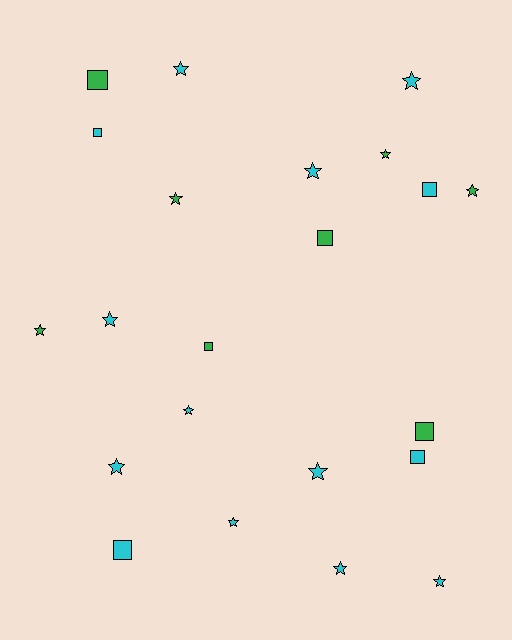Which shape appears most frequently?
Star, with 14 objects.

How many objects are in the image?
There are 22 objects.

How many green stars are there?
There are 4 green stars.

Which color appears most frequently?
Cyan, with 14 objects.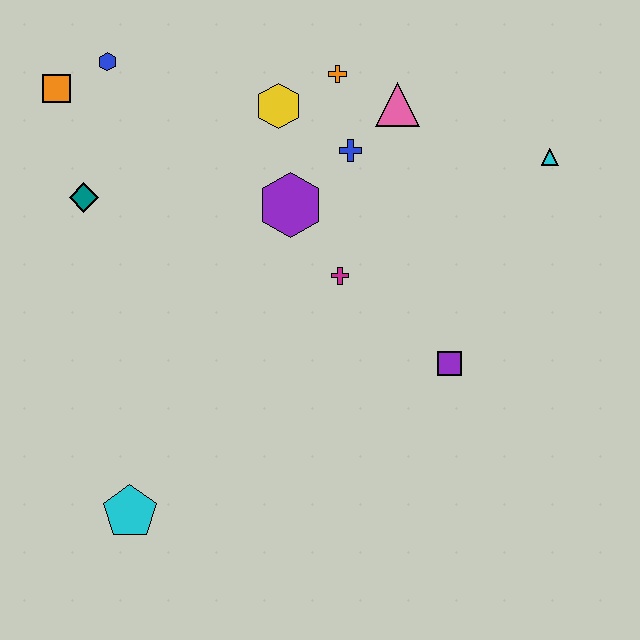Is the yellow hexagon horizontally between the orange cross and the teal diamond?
Yes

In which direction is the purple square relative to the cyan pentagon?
The purple square is to the right of the cyan pentagon.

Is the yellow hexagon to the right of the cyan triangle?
No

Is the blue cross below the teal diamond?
No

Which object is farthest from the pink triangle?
The cyan pentagon is farthest from the pink triangle.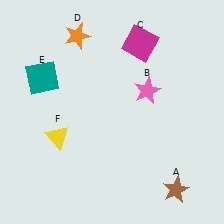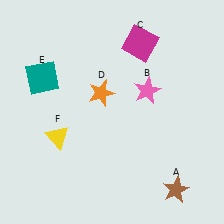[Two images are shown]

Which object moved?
The orange star (D) moved down.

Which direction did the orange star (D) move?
The orange star (D) moved down.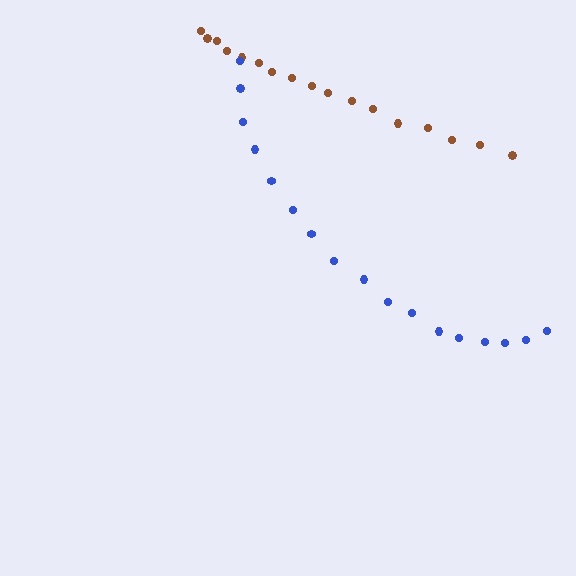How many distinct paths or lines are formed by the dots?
There are 2 distinct paths.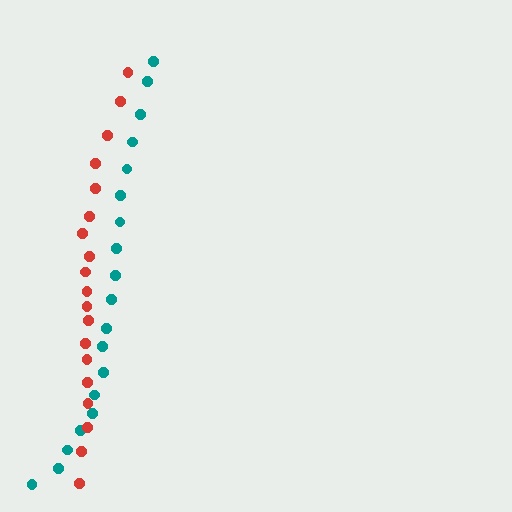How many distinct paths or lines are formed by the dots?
There are 2 distinct paths.